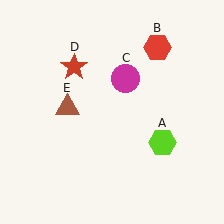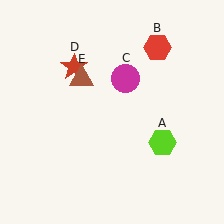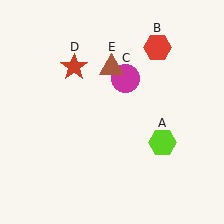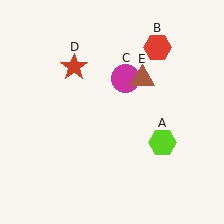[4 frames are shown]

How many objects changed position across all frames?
1 object changed position: brown triangle (object E).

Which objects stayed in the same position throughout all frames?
Lime hexagon (object A) and red hexagon (object B) and magenta circle (object C) and red star (object D) remained stationary.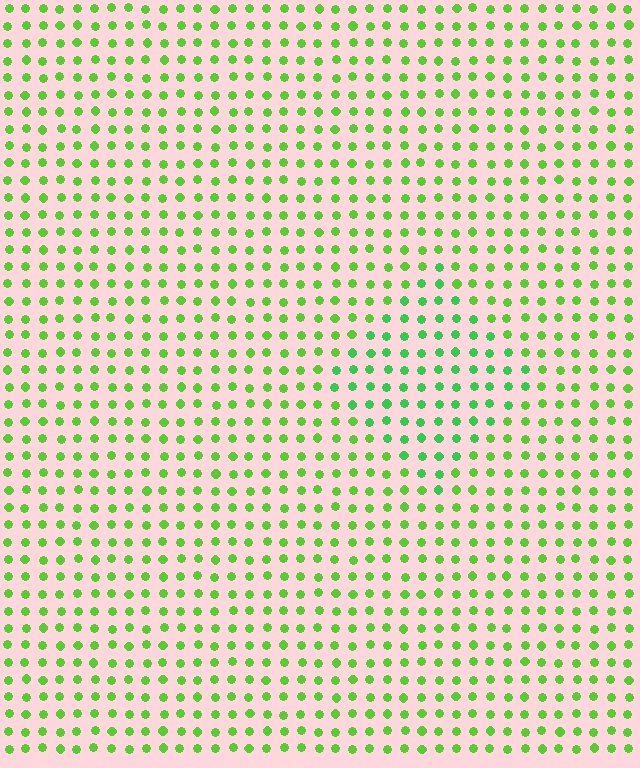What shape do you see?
I see a diamond.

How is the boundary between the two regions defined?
The boundary is defined purely by a slight shift in hue (about 26 degrees). Spacing, size, and orientation are identical on both sides.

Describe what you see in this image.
The image is filled with small lime elements in a uniform arrangement. A diamond-shaped region is visible where the elements are tinted to a slightly different hue, forming a subtle color boundary.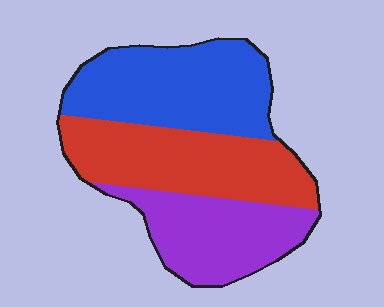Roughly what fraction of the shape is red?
Red covers about 35% of the shape.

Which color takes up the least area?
Purple, at roughly 30%.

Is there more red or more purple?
Red.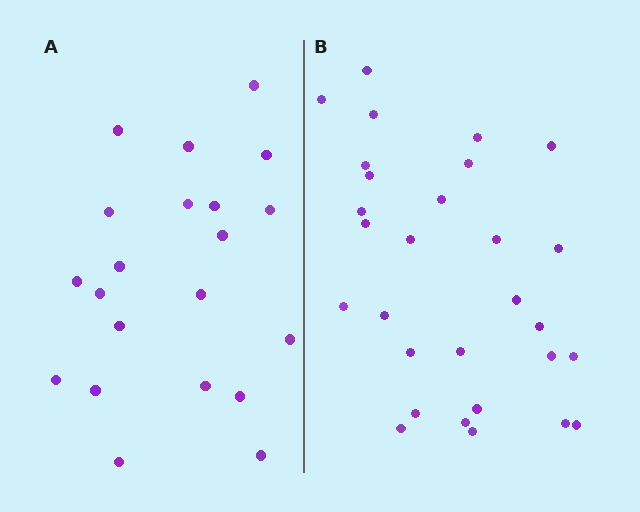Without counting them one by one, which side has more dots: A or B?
Region B (the right region) has more dots.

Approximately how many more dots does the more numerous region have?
Region B has roughly 8 or so more dots than region A.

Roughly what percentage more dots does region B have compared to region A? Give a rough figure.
About 40% more.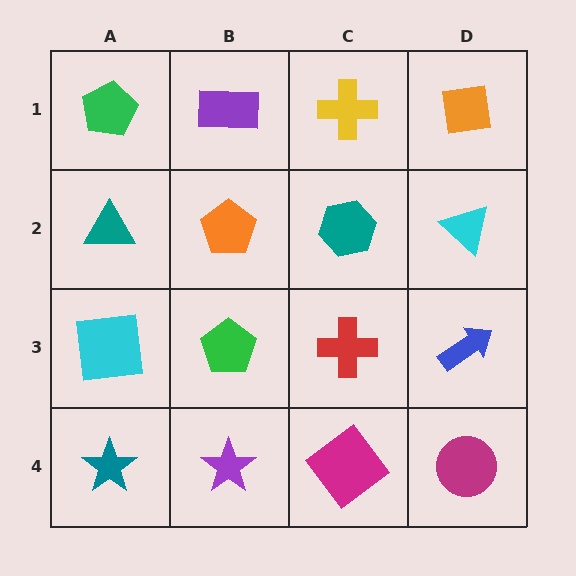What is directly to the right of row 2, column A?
An orange pentagon.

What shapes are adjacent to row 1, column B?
An orange pentagon (row 2, column B), a green pentagon (row 1, column A), a yellow cross (row 1, column C).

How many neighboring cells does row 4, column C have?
3.